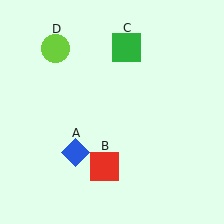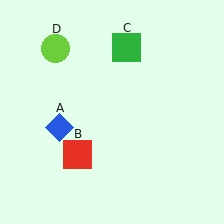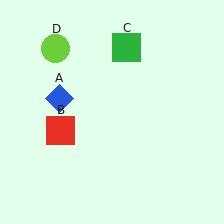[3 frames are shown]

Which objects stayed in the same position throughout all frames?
Green square (object C) and lime circle (object D) remained stationary.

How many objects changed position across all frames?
2 objects changed position: blue diamond (object A), red square (object B).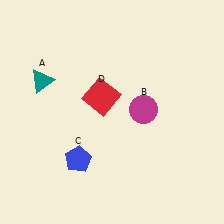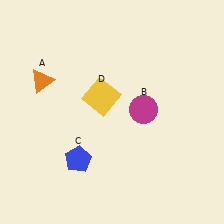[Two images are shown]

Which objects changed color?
A changed from teal to orange. D changed from red to yellow.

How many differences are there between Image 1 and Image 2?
There are 2 differences between the two images.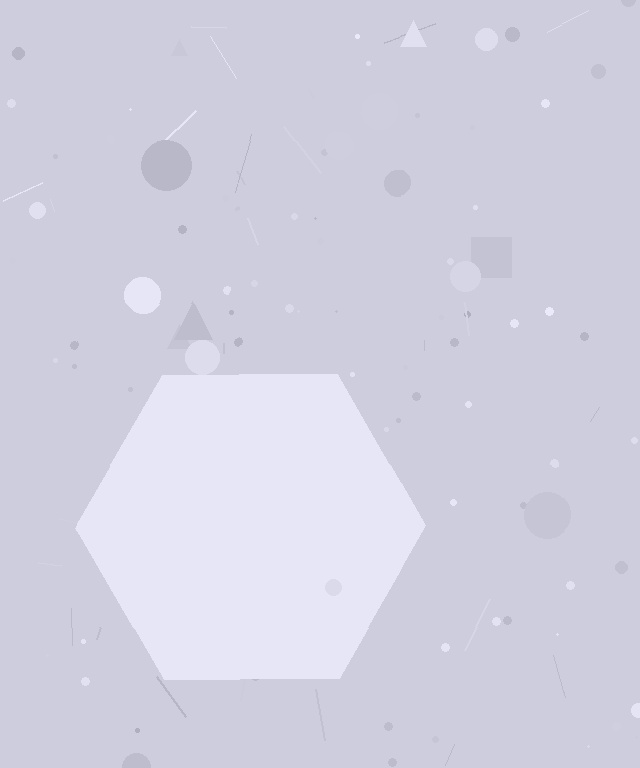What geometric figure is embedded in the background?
A hexagon is embedded in the background.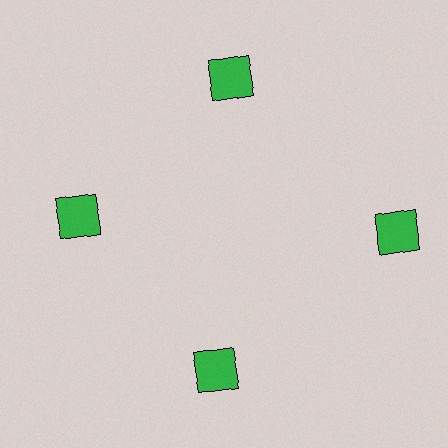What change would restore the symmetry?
The symmetry would be restored by moving it inward, back onto the ring so that all 4 squares sit at equal angles and equal distance from the center.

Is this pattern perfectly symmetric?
No. The 4 green squares are arranged in a ring, but one element near the 3 o'clock position is pushed outward from the center, breaking the 4-fold rotational symmetry.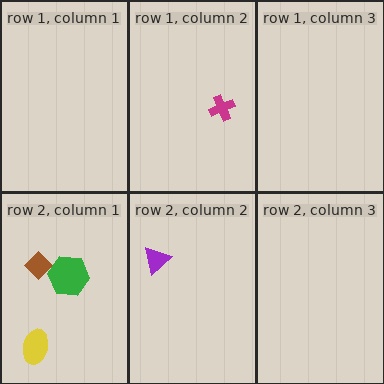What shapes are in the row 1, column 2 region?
The magenta cross.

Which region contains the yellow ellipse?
The row 2, column 1 region.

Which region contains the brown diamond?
The row 2, column 1 region.